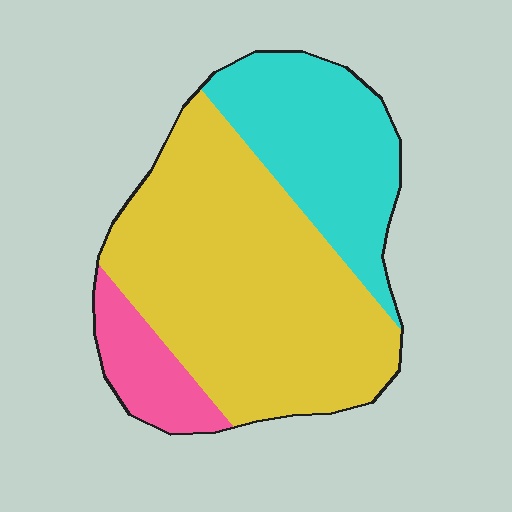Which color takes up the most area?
Yellow, at roughly 60%.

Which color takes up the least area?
Pink, at roughly 10%.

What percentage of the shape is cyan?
Cyan covers around 30% of the shape.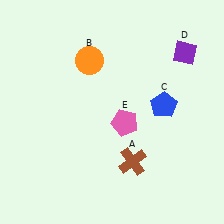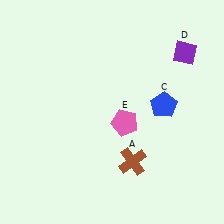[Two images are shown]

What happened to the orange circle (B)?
The orange circle (B) was removed in Image 2. It was in the top-left area of Image 1.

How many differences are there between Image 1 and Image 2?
There is 1 difference between the two images.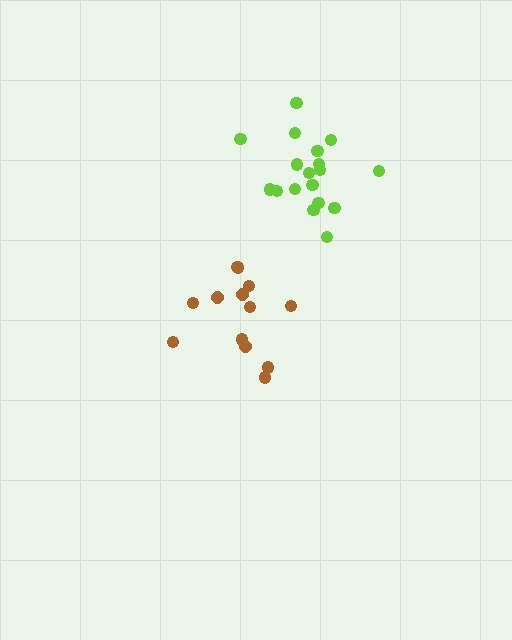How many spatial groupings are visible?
There are 2 spatial groupings.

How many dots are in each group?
Group 1: 18 dots, Group 2: 13 dots (31 total).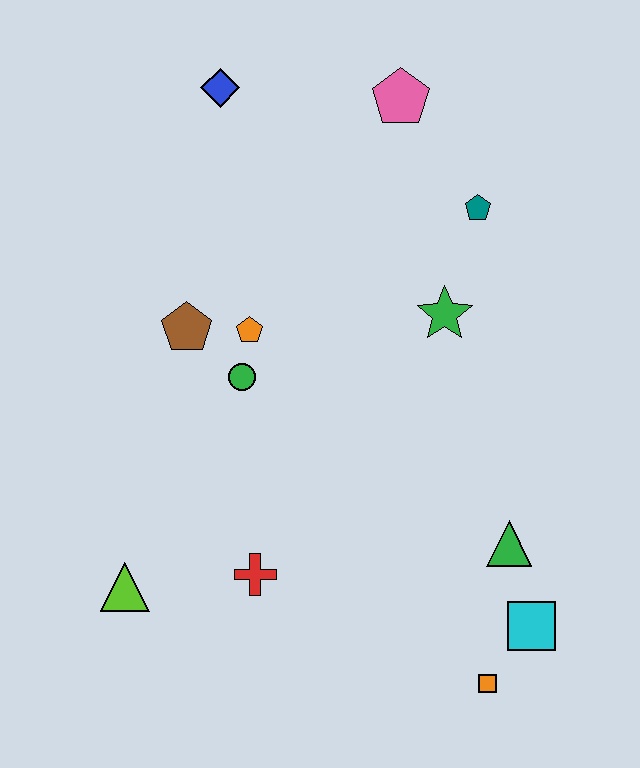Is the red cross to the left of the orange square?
Yes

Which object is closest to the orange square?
The cyan square is closest to the orange square.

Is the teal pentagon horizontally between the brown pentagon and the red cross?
No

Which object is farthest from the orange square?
The blue diamond is farthest from the orange square.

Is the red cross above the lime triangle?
Yes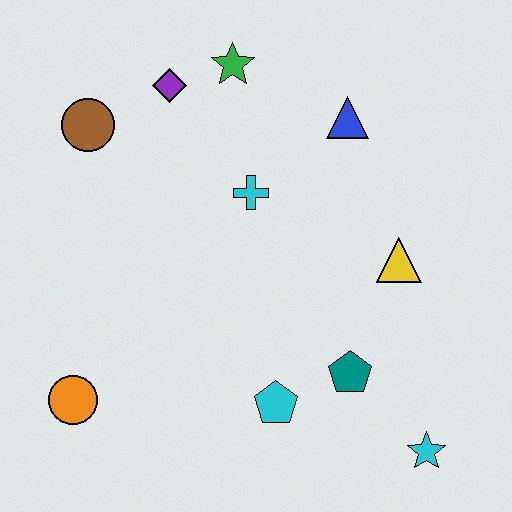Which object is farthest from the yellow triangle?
The orange circle is farthest from the yellow triangle.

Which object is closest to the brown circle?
The purple diamond is closest to the brown circle.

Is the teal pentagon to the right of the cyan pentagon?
Yes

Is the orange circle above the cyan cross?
No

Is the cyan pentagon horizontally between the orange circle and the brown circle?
No